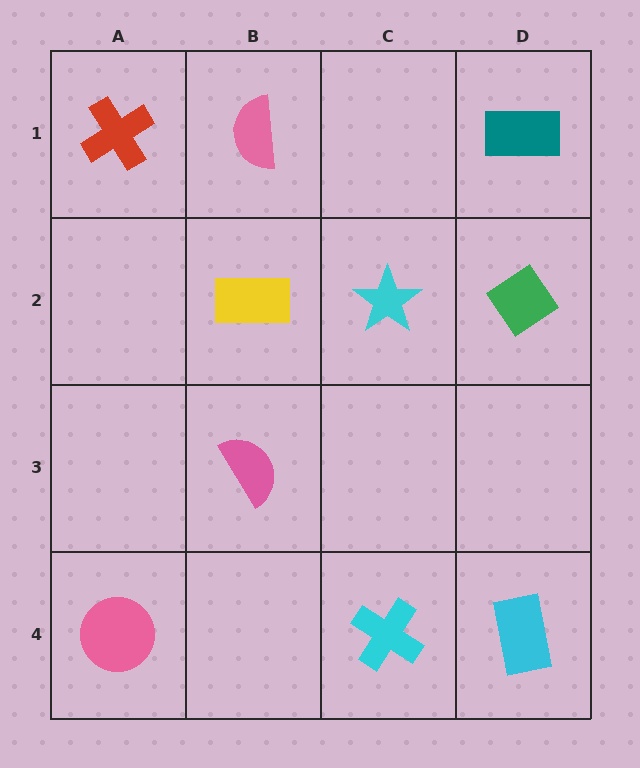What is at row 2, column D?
A green diamond.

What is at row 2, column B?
A yellow rectangle.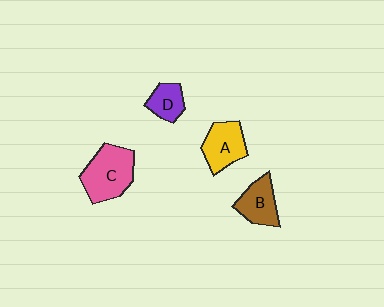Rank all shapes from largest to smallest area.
From largest to smallest: C (pink), A (yellow), B (brown), D (purple).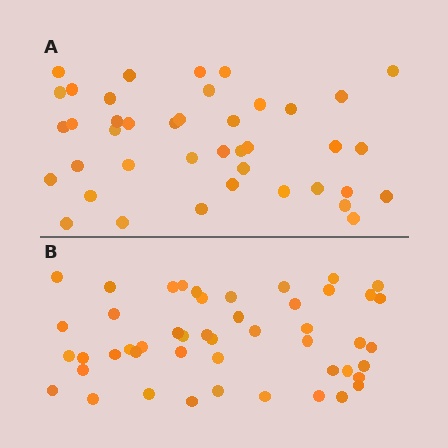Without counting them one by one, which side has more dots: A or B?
Region B (the bottom region) has more dots.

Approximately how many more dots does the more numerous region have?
Region B has roughly 8 or so more dots than region A.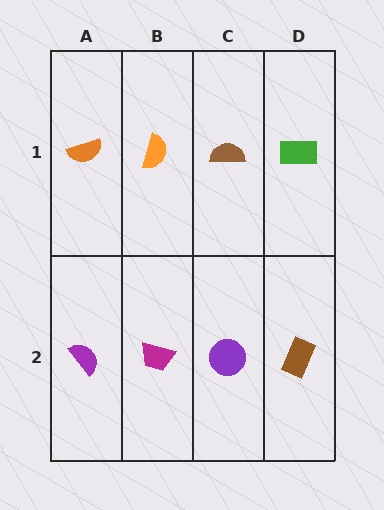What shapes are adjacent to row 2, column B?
An orange semicircle (row 1, column B), a purple semicircle (row 2, column A), a purple circle (row 2, column C).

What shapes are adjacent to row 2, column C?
A brown semicircle (row 1, column C), a magenta trapezoid (row 2, column B), a brown rectangle (row 2, column D).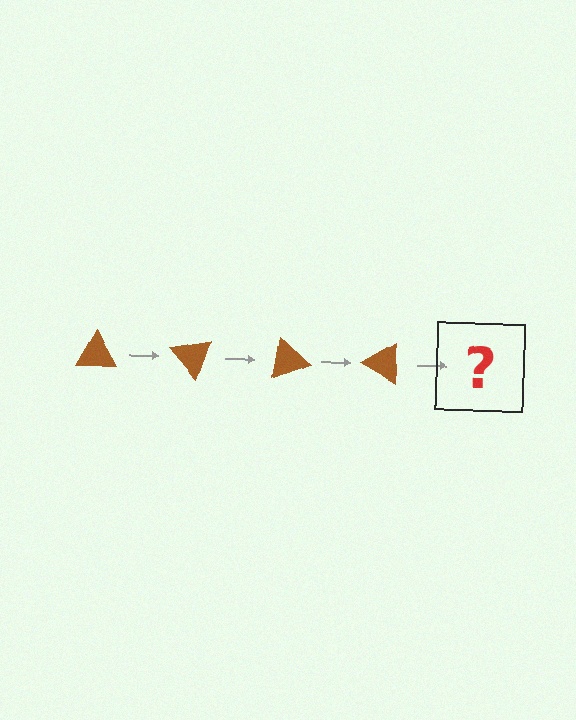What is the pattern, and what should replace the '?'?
The pattern is that the triangle rotates 50 degrees each step. The '?' should be a brown triangle rotated 200 degrees.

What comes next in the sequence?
The next element should be a brown triangle rotated 200 degrees.